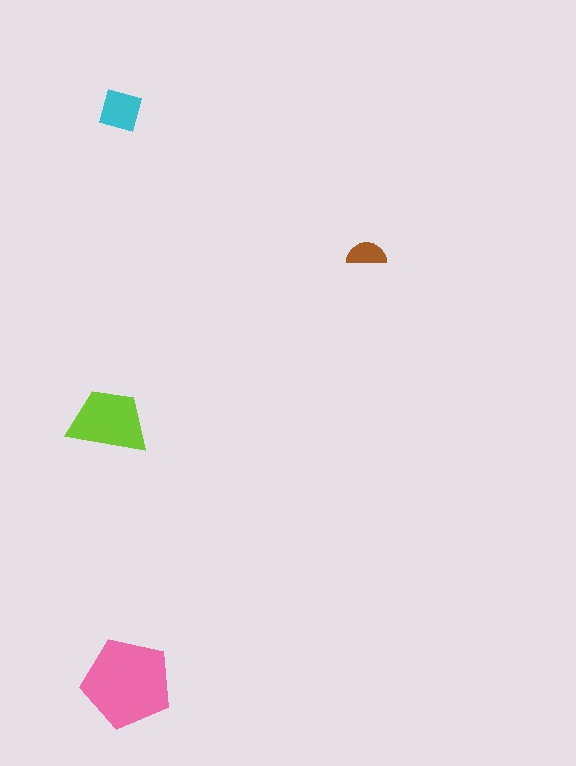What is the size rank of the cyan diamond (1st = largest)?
3rd.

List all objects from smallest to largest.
The brown semicircle, the cyan diamond, the lime trapezoid, the pink pentagon.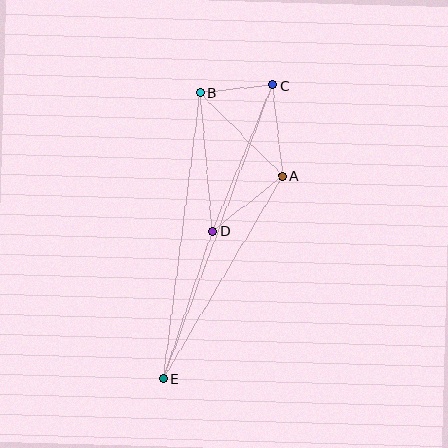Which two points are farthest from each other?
Points C and E are farthest from each other.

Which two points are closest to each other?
Points B and C are closest to each other.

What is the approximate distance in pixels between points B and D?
The distance between B and D is approximately 139 pixels.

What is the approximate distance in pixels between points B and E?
The distance between B and E is approximately 288 pixels.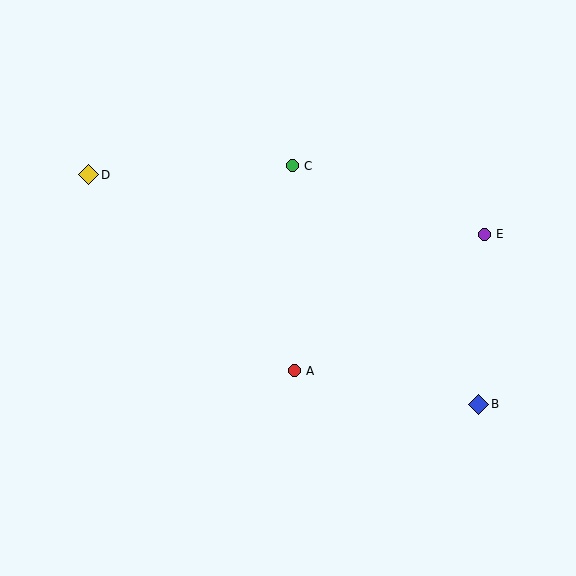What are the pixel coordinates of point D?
Point D is at (89, 175).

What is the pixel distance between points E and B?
The distance between E and B is 170 pixels.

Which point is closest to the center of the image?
Point A at (294, 371) is closest to the center.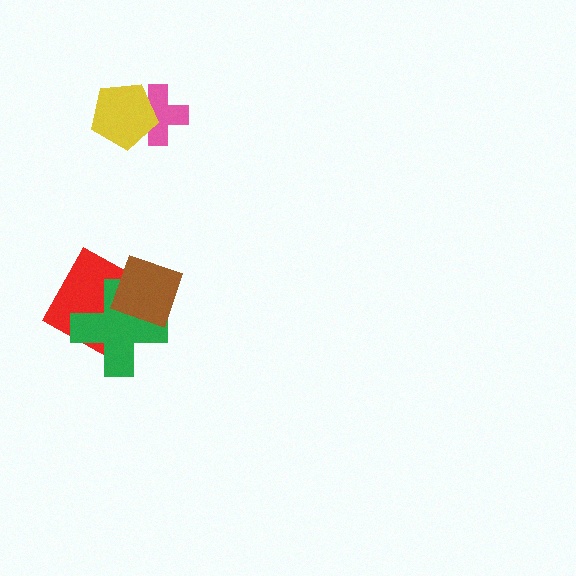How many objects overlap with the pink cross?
1 object overlaps with the pink cross.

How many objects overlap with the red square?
2 objects overlap with the red square.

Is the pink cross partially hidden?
Yes, it is partially covered by another shape.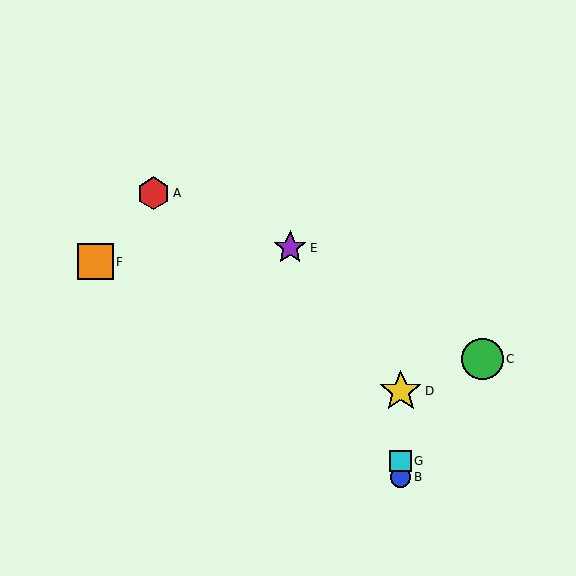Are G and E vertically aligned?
No, G is at x≈401 and E is at x≈290.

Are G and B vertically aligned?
Yes, both are at x≈401.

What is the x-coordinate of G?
Object G is at x≈401.